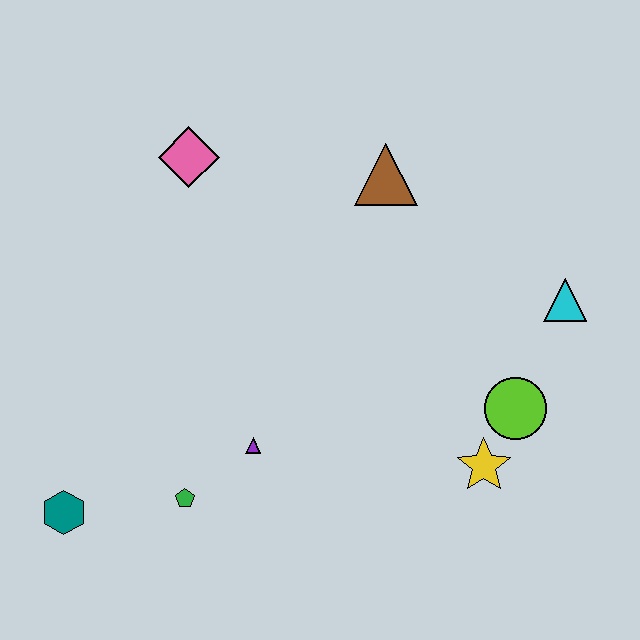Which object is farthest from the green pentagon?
The cyan triangle is farthest from the green pentagon.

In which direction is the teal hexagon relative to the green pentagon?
The teal hexagon is to the left of the green pentagon.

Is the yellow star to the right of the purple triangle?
Yes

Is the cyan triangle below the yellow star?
No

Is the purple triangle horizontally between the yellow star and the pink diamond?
Yes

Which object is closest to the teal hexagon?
The green pentagon is closest to the teal hexagon.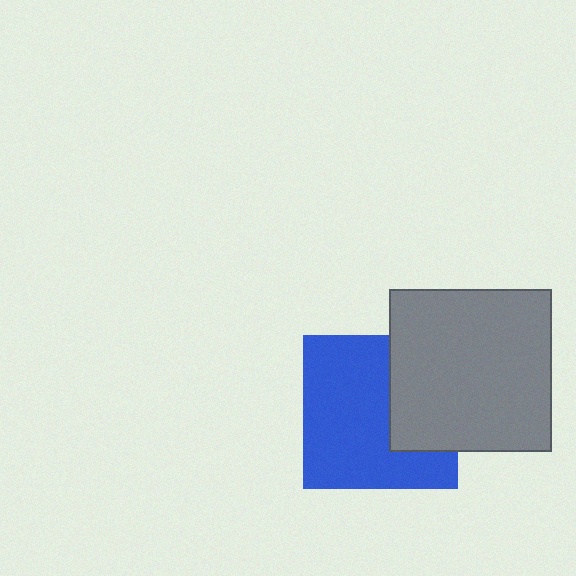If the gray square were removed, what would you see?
You would see the complete blue square.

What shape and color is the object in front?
The object in front is a gray square.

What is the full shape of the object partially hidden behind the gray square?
The partially hidden object is a blue square.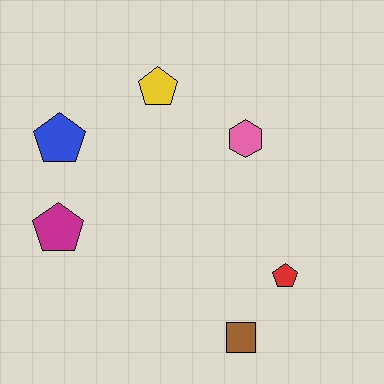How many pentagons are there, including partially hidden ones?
There are 4 pentagons.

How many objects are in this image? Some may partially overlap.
There are 6 objects.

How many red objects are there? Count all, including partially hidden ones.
There is 1 red object.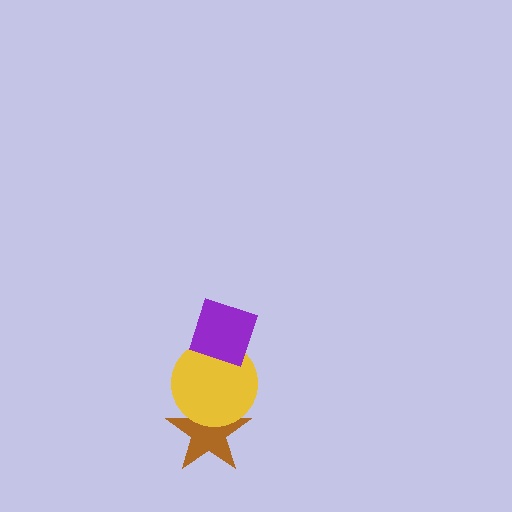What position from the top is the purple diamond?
The purple diamond is 1st from the top.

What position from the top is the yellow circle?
The yellow circle is 2nd from the top.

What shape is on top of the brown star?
The yellow circle is on top of the brown star.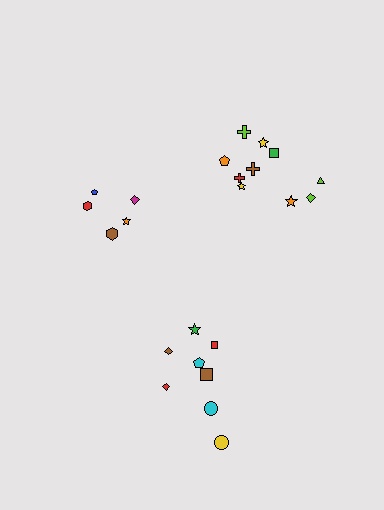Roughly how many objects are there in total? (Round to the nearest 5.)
Roughly 25 objects in total.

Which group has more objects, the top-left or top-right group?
The top-right group.